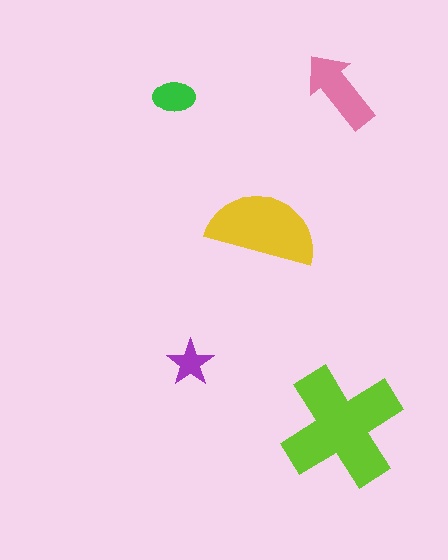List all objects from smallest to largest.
The purple star, the green ellipse, the pink arrow, the yellow semicircle, the lime cross.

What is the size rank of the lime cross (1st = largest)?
1st.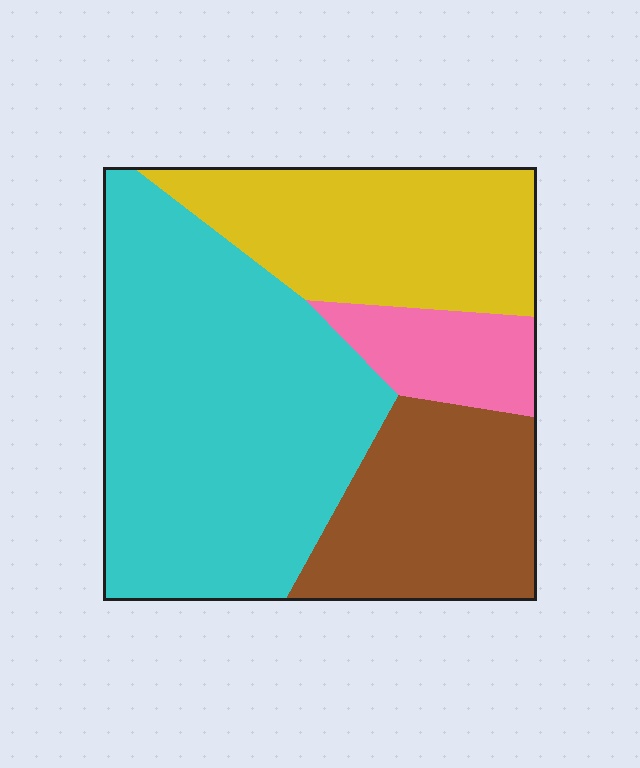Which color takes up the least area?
Pink, at roughly 10%.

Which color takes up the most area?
Cyan, at roughly 45%.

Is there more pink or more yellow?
Yellow.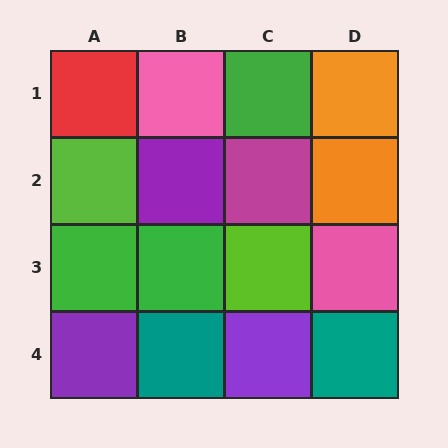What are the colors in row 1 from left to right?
Red, pink, green, orange.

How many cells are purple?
3 cells are purple.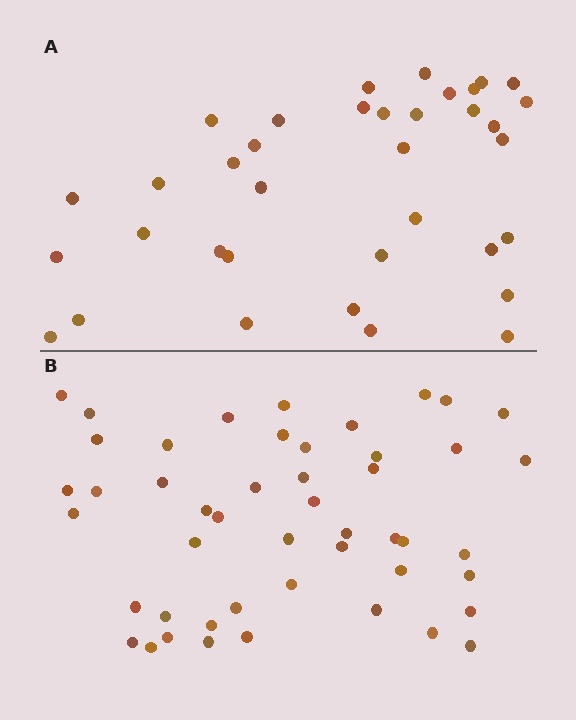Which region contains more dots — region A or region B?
Region B (the bottom region) has more dots.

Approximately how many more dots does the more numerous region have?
Region B has roughly 12 or so more dots than region A.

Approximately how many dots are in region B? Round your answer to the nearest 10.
About 50 dots. (The exact count is 48, which rounds to 50.)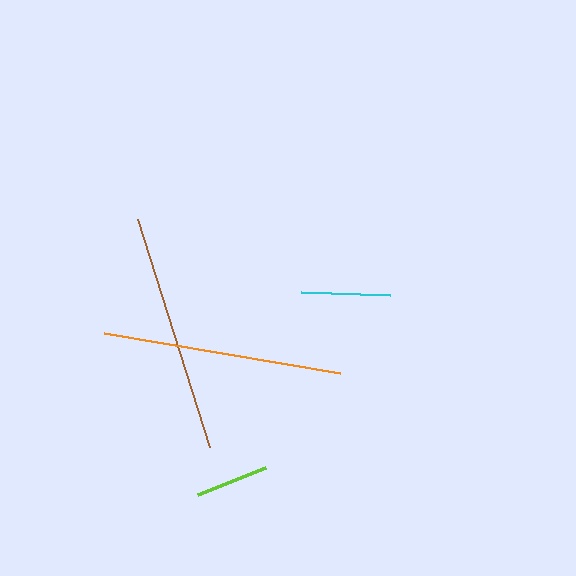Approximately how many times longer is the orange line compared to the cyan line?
The orange line is approximately 2.7 times the length of the cyan line.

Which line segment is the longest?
The orange line is the longest at approximately 240 pixels.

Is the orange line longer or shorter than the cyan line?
The orange line is longer than the cyan line.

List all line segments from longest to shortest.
From longest to shortest: orange, brown, cyan, lime.